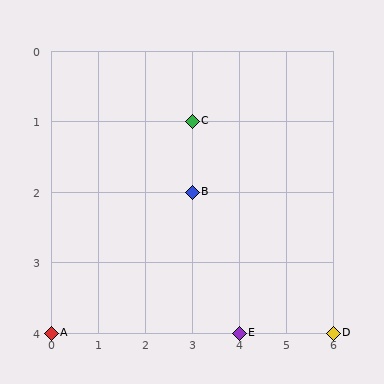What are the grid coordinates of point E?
Point E is at grid coordinates (4, 4).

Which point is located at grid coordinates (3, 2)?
Point B is at (3, 2).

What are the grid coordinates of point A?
Point A is at grid coordinates (0, 4).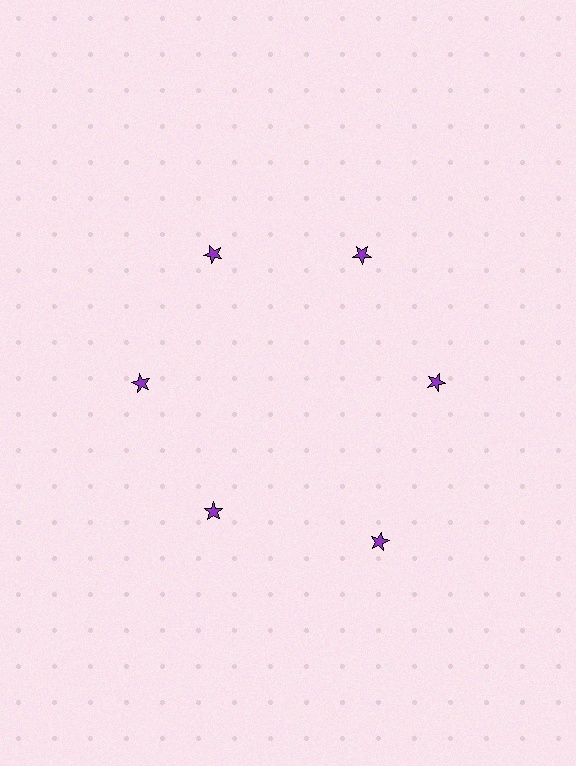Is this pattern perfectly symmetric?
No. The 6 purple stars are arranged in a ring, but one element near the 5 o'clock position is pushed outward from the center, breaking the 6-fold rotational symmetry.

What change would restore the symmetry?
The symmetry would be restored by moving it inward, back onto the ring so that all 6 stars sit at equal angles and equal distance from the center.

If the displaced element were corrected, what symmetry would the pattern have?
It would have 6-fold rotational symmetry — the pattern would map onto itself every 60 degrees.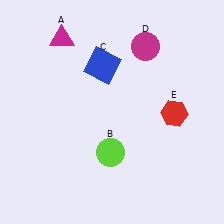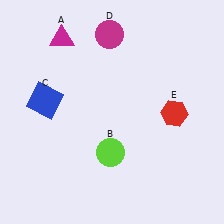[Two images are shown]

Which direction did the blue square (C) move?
The blue square (C) moved left.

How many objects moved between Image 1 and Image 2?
2 objects moved between the two images.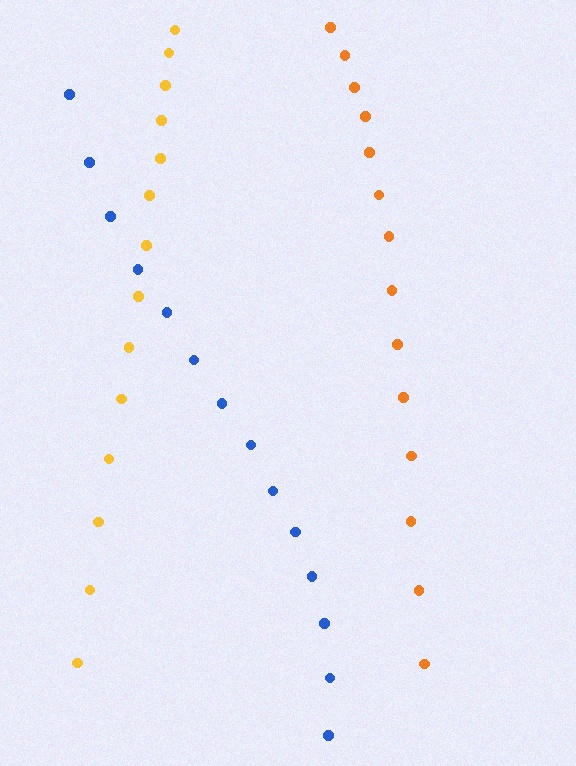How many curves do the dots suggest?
There are 3 distinct paths.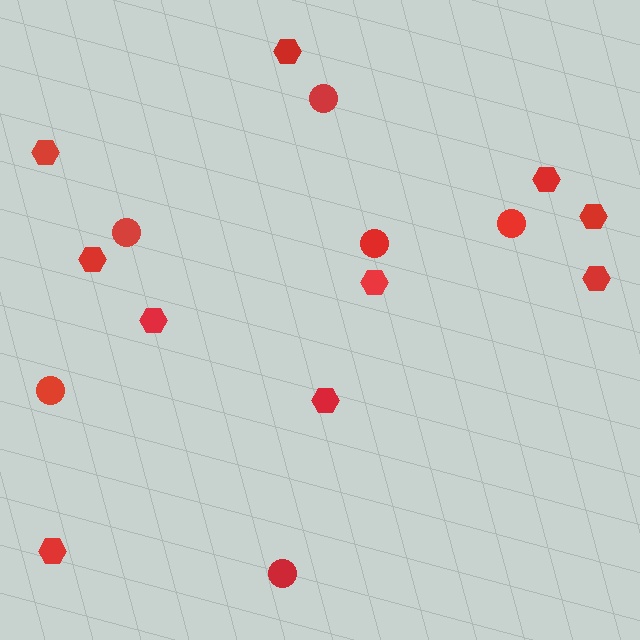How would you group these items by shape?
There are 2 groups: one group of circles (6) and one group of hexagons (10).